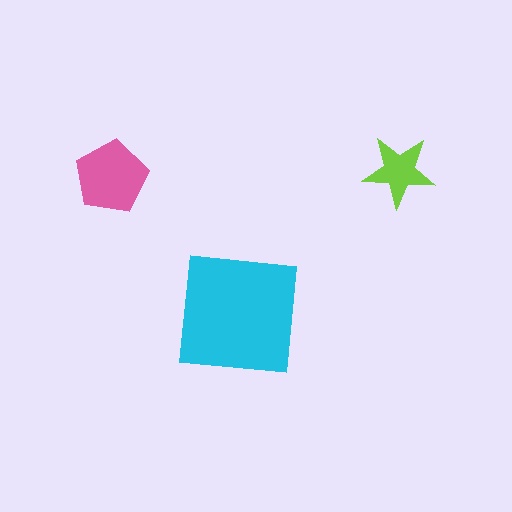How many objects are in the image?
There are 3 objects in the image.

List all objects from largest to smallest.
The cyan square, the pink pentagon, the lime star.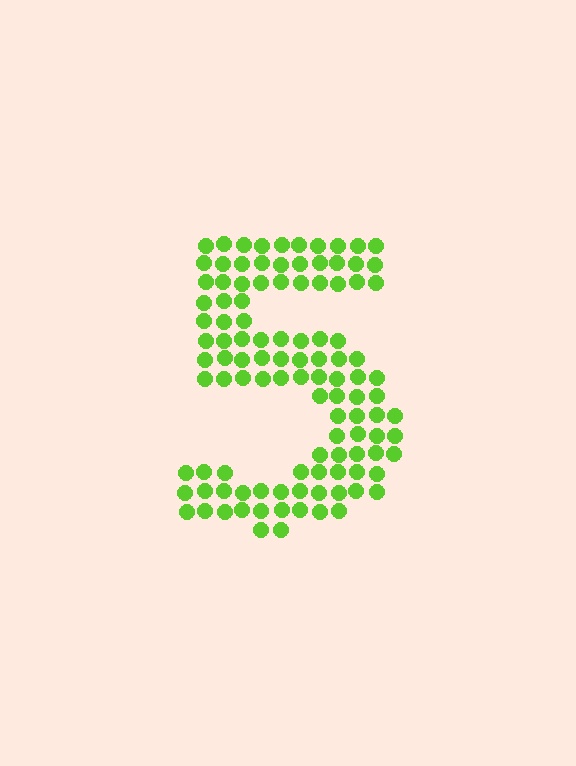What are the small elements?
The small elements are circles.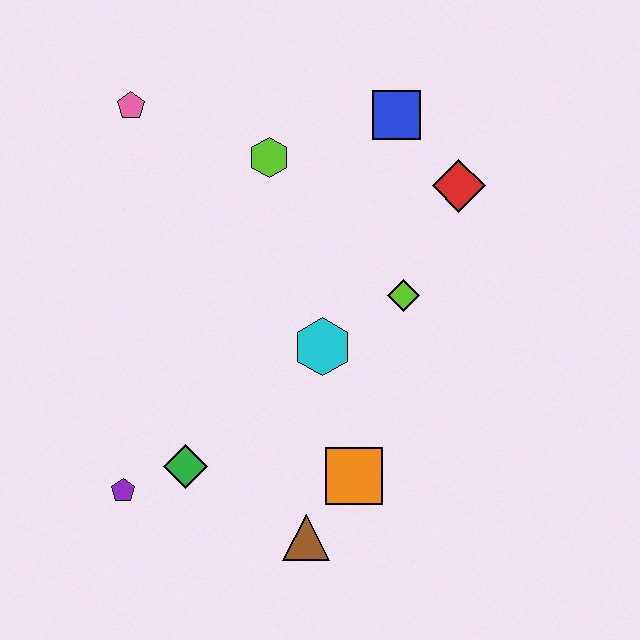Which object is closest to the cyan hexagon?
The lime diamond is closest to the cyan hexagon.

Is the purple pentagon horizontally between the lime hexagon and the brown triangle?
No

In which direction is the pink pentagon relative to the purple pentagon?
The pink pentagon is above the purple pentagon.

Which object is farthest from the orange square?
The pink pentagon is farthest from the orange square.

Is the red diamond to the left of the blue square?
No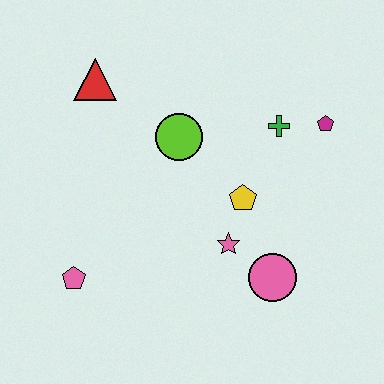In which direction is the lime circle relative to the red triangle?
The lime circle is to the right of the red triangle.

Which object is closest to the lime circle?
The yellow pentagon is closest to the lime circle.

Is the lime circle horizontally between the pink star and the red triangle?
Yes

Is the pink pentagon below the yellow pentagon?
Yes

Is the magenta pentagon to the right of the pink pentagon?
Yes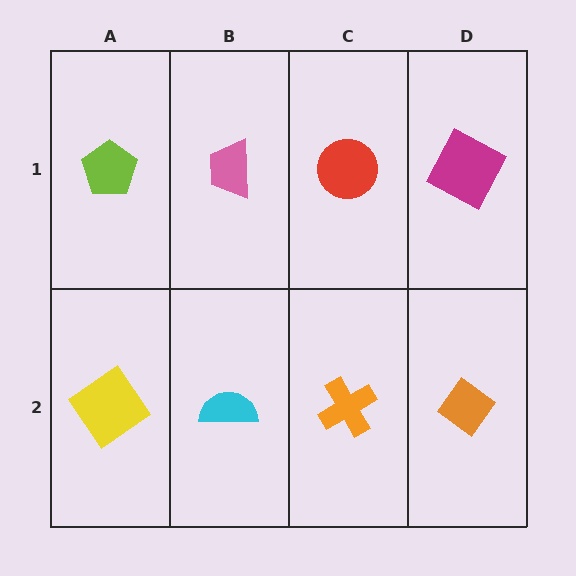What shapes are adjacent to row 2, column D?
A magenta square (row 1, column D), an orange cross (row 2, column C).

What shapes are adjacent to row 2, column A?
A lime pentagon (row 1, column A), a cyan semicircle (row 2, column B).